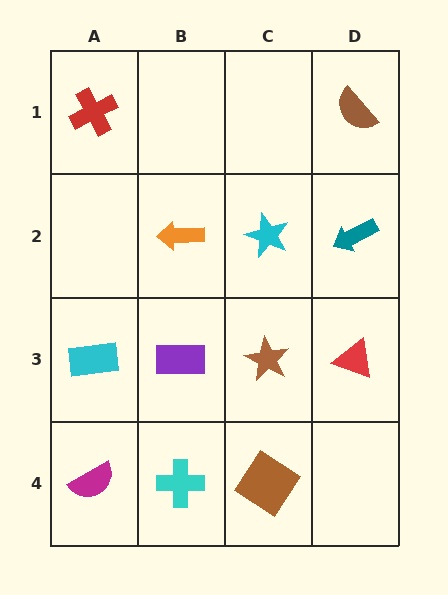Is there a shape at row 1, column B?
No, that cell is empty.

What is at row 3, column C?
A brown star.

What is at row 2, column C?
A cyan star.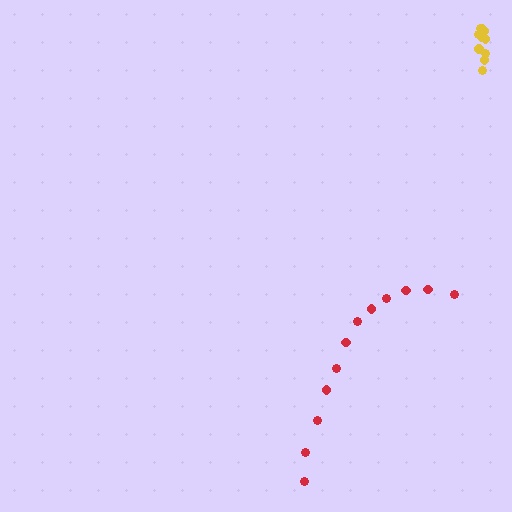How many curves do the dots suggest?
There are 2 distinct paths.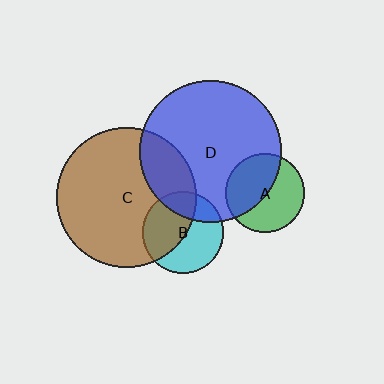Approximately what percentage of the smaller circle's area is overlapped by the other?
Approximately 45%.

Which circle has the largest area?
Circle D (blue).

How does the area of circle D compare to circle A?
Approximately 3.3 times.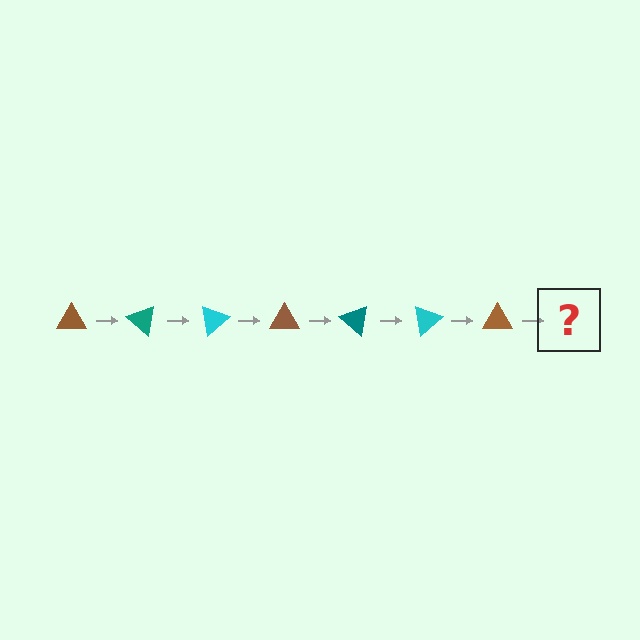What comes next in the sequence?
The next element should be a teal triangle, rotated 280 degrees from the start.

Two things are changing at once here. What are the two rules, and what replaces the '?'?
The two rules are that it rotates 40 degrees each step and the color cycles through brown, teal, and cyan. The '?' should be a teal triangle, rotated 280 degrees from the start.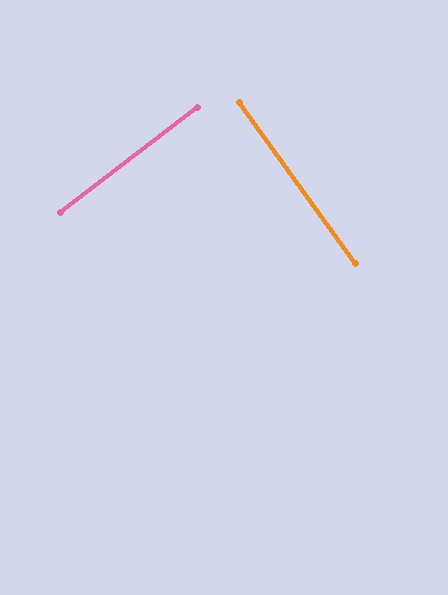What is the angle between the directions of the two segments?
Approximately 88 degrees.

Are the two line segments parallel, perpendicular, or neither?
Perpendicular — they meet at approximately 88°.